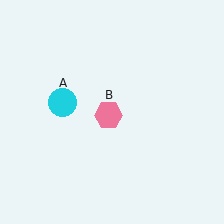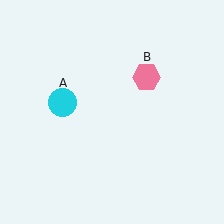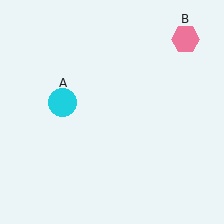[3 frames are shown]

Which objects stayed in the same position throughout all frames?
Cyan circle (object A) remained stationary.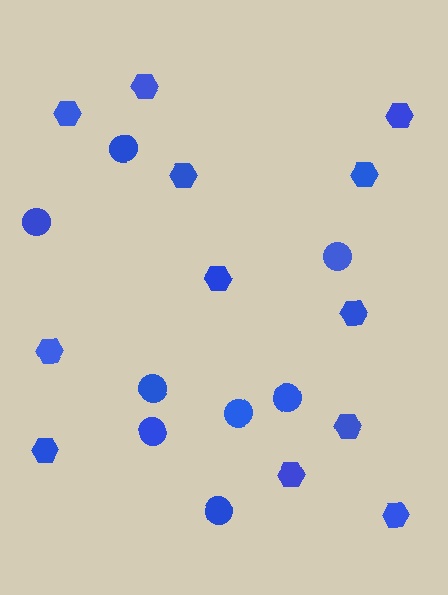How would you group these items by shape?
There are 2 groups: one group of circles (8) and one group of hexagons (12).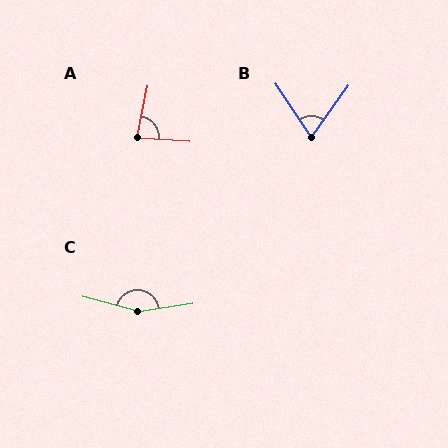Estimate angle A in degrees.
Approximately 82 degrees.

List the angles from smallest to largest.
B (69°), A (82°), C (157°).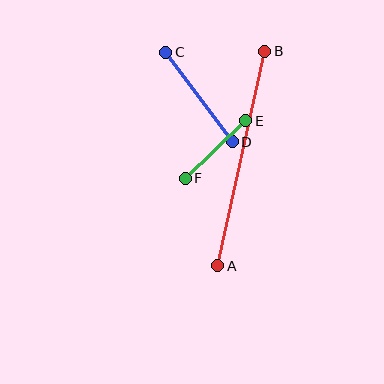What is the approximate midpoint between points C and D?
The midpoint is at approximately (199, 97) pixels.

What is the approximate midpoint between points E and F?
The midpoint is at approximately (216, 150) pixels.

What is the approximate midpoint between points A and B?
The midpoint is at approximately (241, 159) pixels.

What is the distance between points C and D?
The distance is approximately 111 pixels.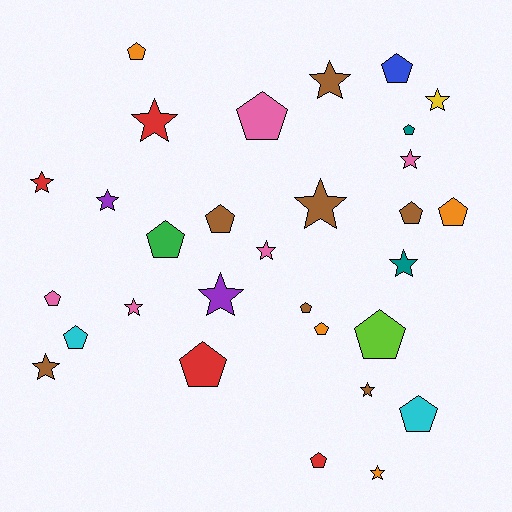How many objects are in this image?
There are 30 objects.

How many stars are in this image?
There are 14 stars.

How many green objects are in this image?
There is 1 green object.